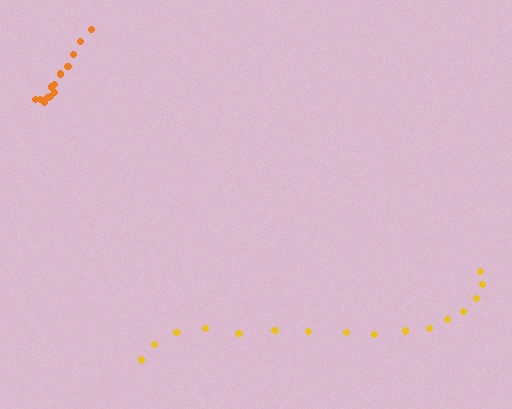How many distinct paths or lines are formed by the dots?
There are 2 distinct paths.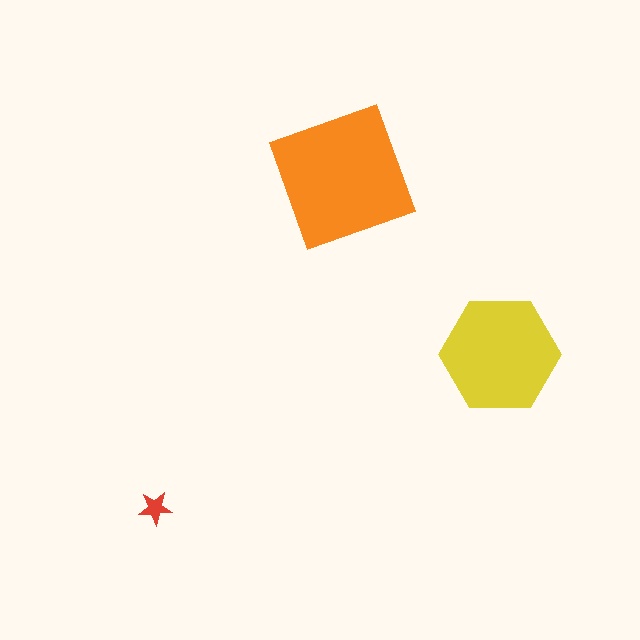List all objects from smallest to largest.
The red star, the yellow hexagon, the orange square.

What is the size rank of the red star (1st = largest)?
3rd.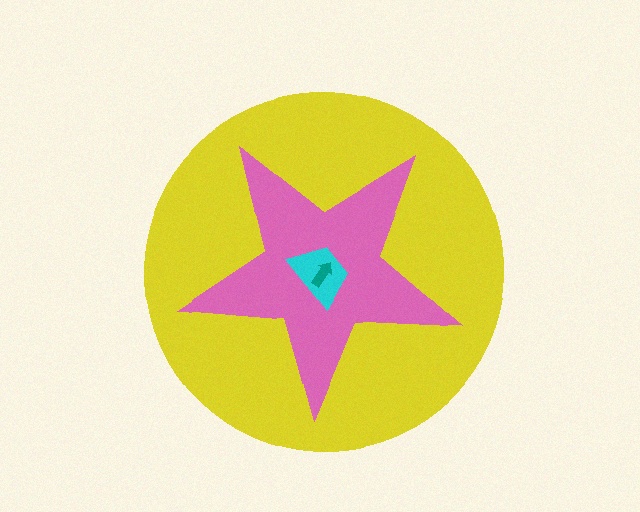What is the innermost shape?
The teal arrow.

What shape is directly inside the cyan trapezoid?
The teal arrow.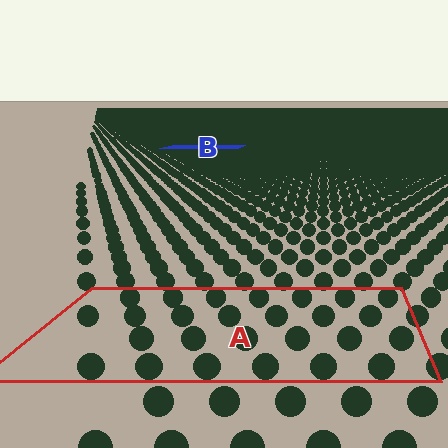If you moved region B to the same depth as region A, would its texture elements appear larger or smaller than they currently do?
They would appear larger. At a closer depth, the same texture elements are projected at a bigger on-screen size.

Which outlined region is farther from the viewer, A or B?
Region B is farther from the viewer — the texture elements inside it appear smaller and more densely packed.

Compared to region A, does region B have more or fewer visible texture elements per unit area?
Region B has more texture elements per unit area — they are packed more densely because it is farther away.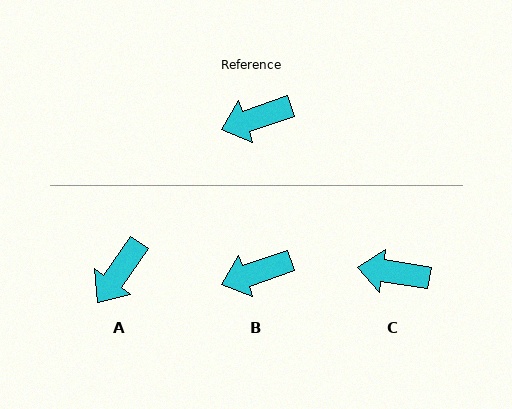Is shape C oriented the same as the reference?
No, it is off by about 28 degrees.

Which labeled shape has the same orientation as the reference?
B.